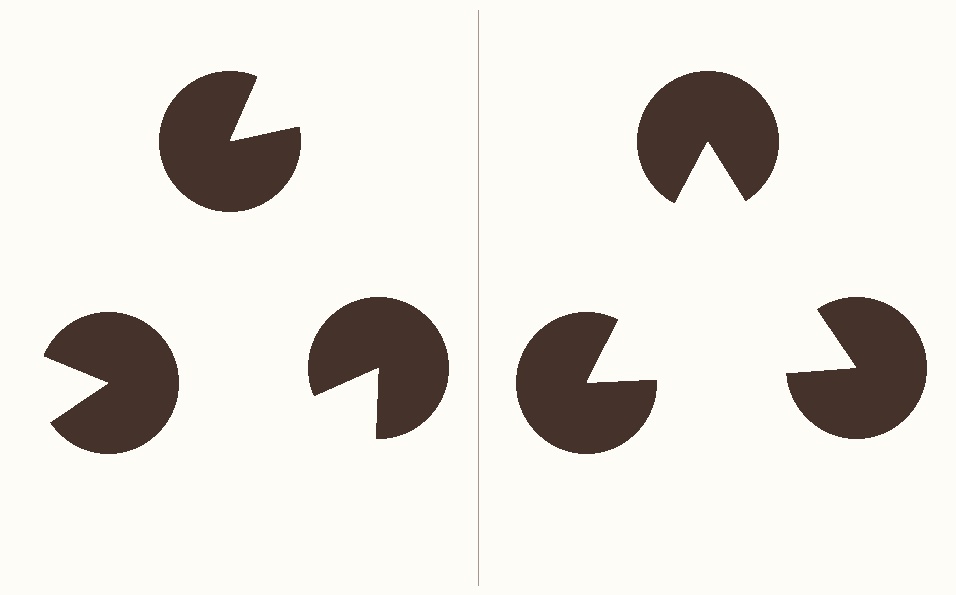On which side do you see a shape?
An illusory triangle appears on the right side. On the left side the wedge cuts are rotated, so no coherent shape forms.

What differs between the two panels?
The pac-man discs are positioned identically on both sides; only the wedge orientations differ. On the right they align to a triangle; on the left they are misaligned.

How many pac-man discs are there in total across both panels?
6 — 3 on each side.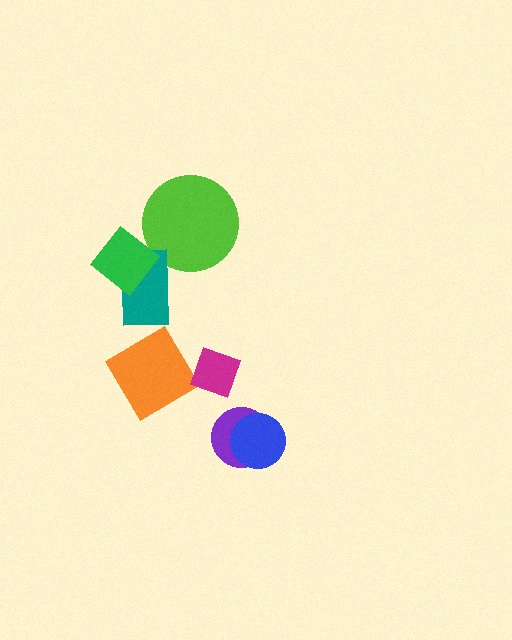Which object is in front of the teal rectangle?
The green diamond is in front of the teal rectangle.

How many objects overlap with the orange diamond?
0 objects overlap with the orange diamond.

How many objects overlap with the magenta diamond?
0 objects overlap with the magenta diamond.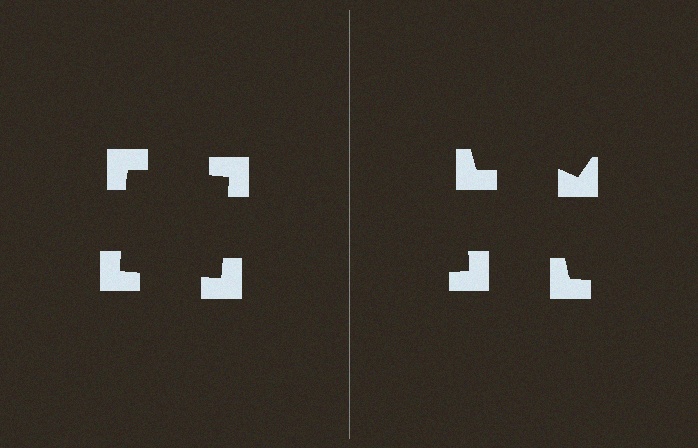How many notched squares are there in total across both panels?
8 — 4 on each side.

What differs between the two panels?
The notched squares are positioned identically on both sides; only the wedge orientations differ. On the left they align to a square; on the right they are misaligned.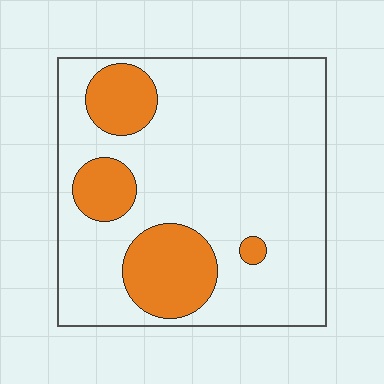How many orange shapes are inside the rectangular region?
4.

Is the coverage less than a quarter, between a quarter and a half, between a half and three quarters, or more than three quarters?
Less than a quarter.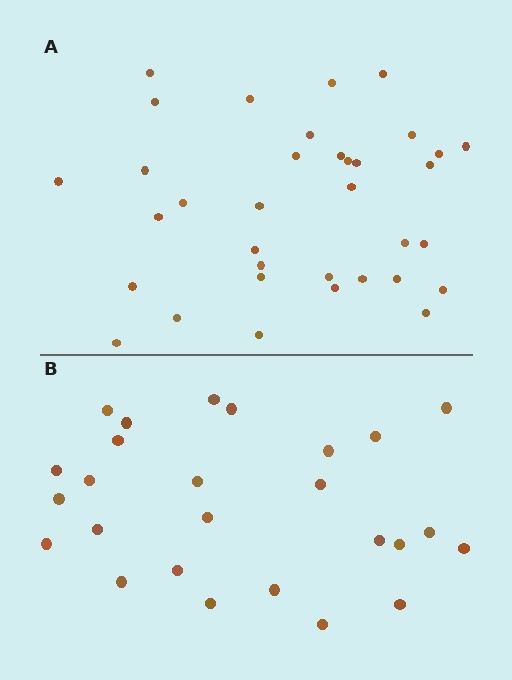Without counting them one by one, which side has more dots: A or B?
Region A (the top region) has more dots.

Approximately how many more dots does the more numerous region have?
Region A has roughly 8 or so more dots than region B.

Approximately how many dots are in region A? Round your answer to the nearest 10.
About 40 dots. (The exact count is 35, which rounds to 40.)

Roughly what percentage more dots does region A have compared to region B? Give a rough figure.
About 35% more.